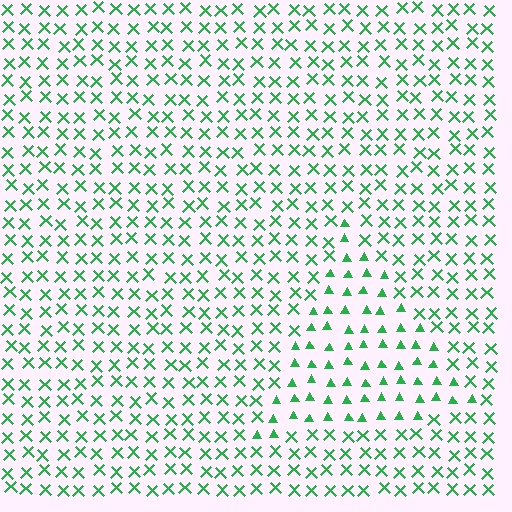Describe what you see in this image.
The image is filled with small green elements arranged in a uniform grid. A triangle-shaped region contains triangles, while the surrounding area contains X marks. The boundary is defined purely by the change in element shape.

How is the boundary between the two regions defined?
The boundary is defined by a change in element shape: triangles inside vs. X marks outside. All elements share the same color and spacing.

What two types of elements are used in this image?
The image uses triangles inside the triangle region and X marks outside it.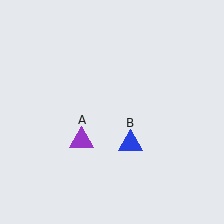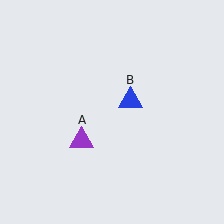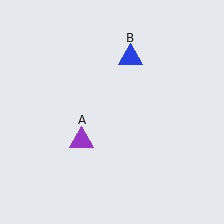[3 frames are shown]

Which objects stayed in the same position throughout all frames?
Purple triangle (object A) remained stationary.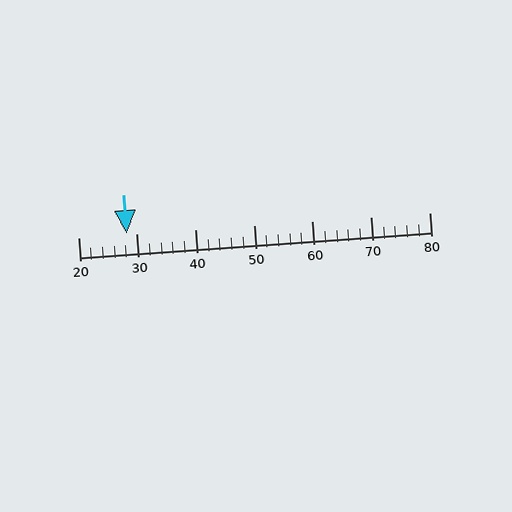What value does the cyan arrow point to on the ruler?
The cyan arrow points to approximately 28.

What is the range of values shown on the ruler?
The ruler shows values from 20 to 80.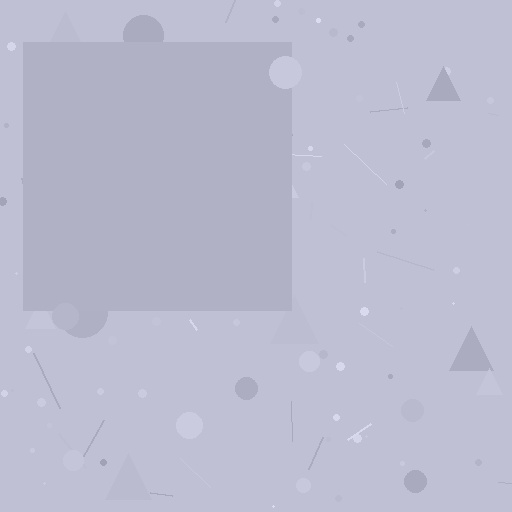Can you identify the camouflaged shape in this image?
The camouflaged shape is a square.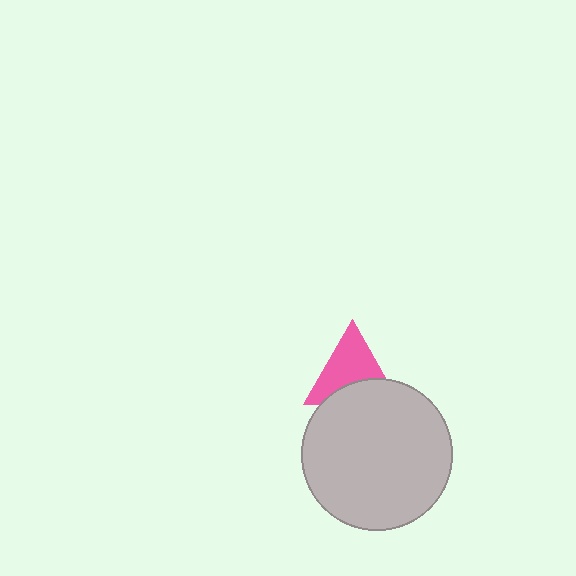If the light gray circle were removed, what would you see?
You would see the complete pink triangle.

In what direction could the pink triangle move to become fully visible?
The pink triangle could move up. That would shift it out from behind the light gray circle entirely.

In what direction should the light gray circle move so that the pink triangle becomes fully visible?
The light gray circle should move down. That is the shortest direction to clear the overlap and leave the pink triangle fully visible.